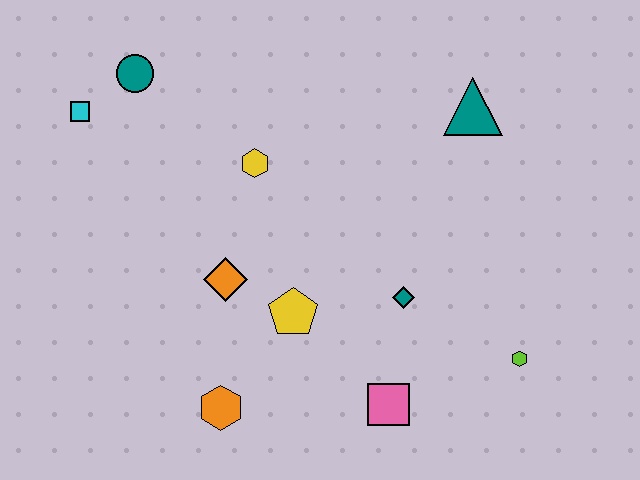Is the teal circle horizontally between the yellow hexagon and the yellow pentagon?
No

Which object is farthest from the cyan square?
The lime hexagon is farthest from the cyan square.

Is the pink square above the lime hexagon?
No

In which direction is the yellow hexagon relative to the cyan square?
The yellow hexagon is to the right of the cyan square.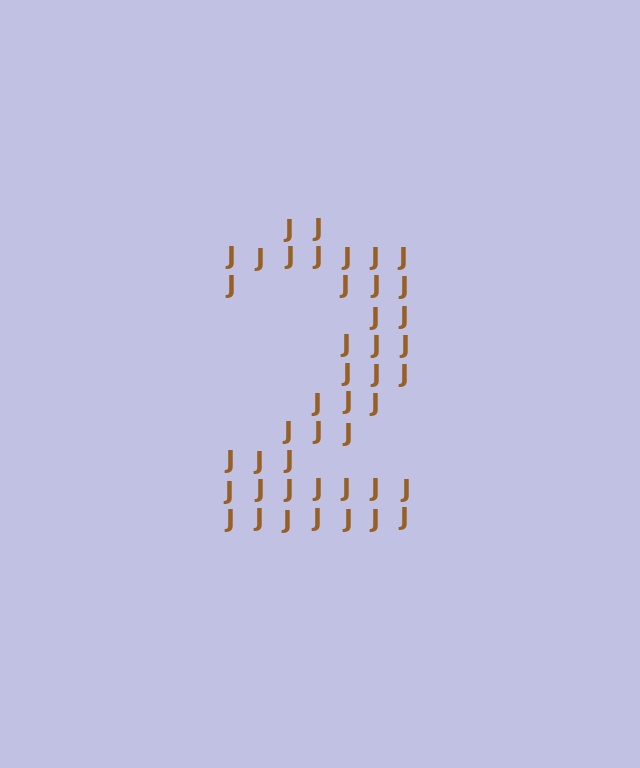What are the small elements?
The small elements are letter J's.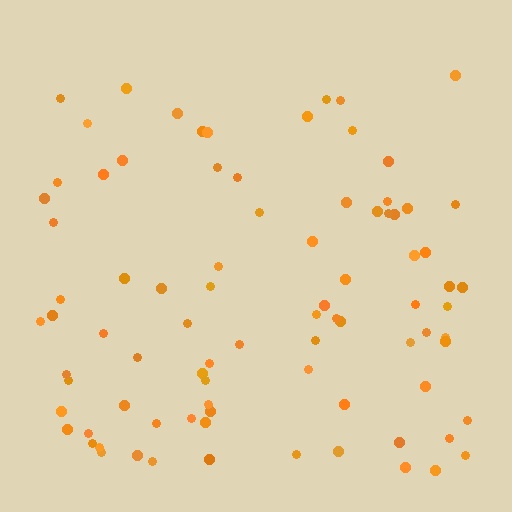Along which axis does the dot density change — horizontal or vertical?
Vertical.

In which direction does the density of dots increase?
From top to bottom, with the bottom side densest.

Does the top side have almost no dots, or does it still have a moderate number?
Still a moderate number, just noticeably fewer than the bottom.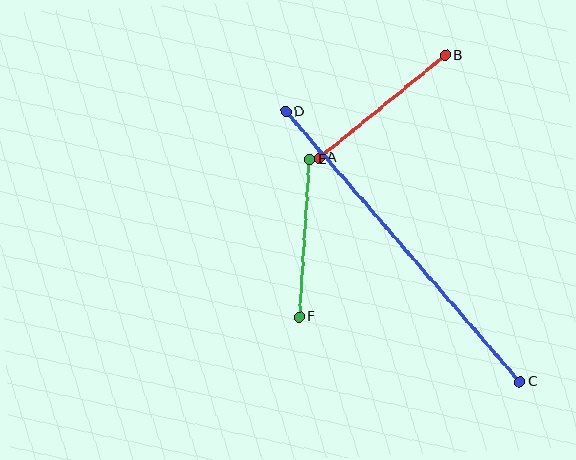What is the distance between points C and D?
The distance is approximately 357 pixels.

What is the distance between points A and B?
The distance is approximately 163 pixels.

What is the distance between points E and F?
The distance is approximately 158 pixels.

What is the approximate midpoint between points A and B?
The midpoint is at approximately (382, 106) pixels.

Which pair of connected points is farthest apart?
Points C and D are farthest apart.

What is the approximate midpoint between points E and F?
The midpoint is at approximately (304, 238) pixels.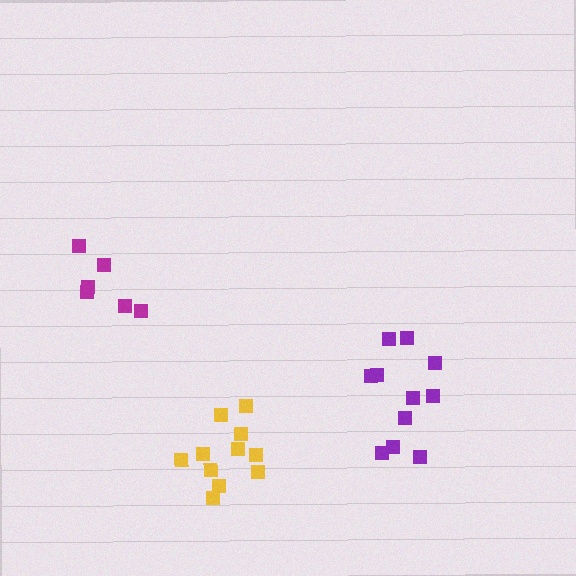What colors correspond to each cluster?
The clusters are colored: purple, magenta, yellow.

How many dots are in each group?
Group 1: 11 dots, Group 2: 6 dots, Group 3: 11 dots (28 total).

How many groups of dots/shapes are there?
There are 3 groups.